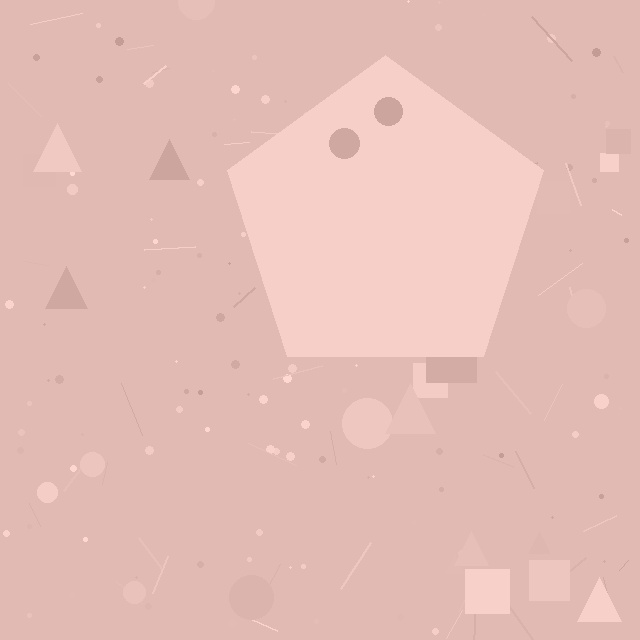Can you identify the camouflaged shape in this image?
The camouflaged shape is a pentagon.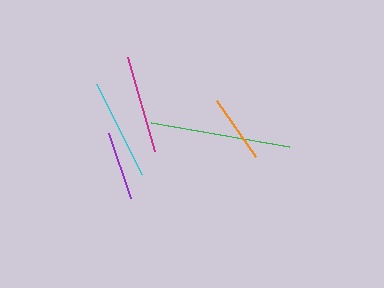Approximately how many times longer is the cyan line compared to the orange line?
The cyan line is approximately 1.5 times the length of the orange line.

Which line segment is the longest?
The green line is the longest at approximately 140 pixels.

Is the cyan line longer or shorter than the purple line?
The cyan line is longer than the purple line.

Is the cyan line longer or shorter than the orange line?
The cyan line is longer than the orange line.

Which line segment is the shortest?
The orange line is the shortest at approximately 67 pixels.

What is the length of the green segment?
The green segment is approximately 140 pixels long.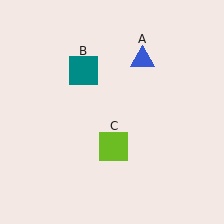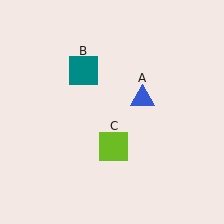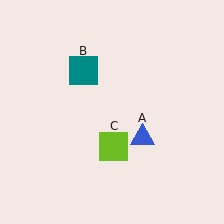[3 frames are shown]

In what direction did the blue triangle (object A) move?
The blue triangle (object A) moved down.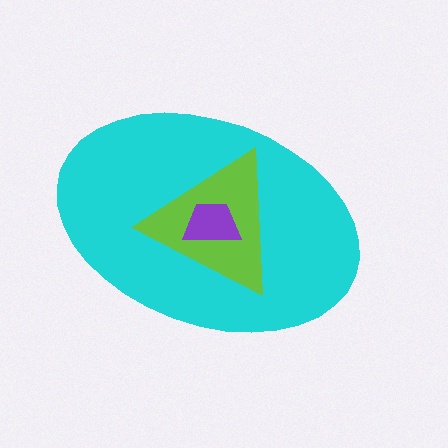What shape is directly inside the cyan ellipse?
The lime triangle.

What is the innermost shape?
The purple trapezoid.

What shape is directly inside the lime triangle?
The purple trapezoid.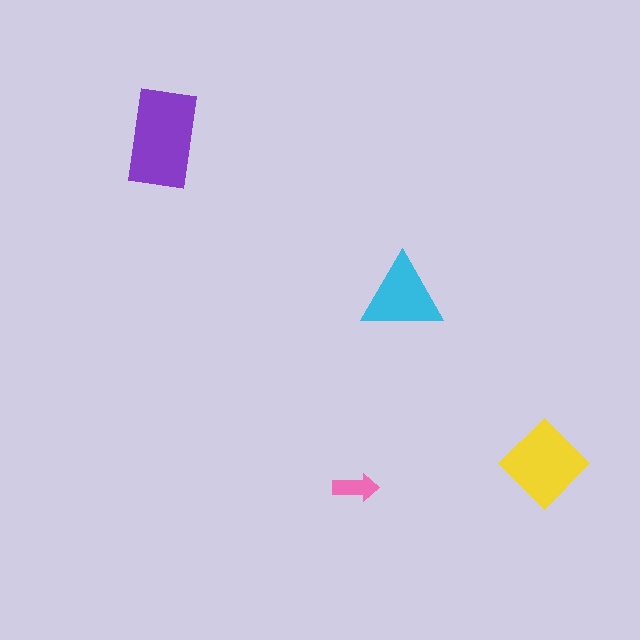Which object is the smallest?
The pink arrow.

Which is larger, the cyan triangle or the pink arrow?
The cyan triangle.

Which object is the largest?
The purple rectangle.